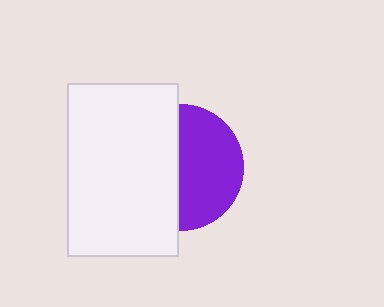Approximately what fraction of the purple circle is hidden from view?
Roughly 50% of the purple circle is hidden behind the white rectangle.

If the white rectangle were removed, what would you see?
You would see the complete purple circle.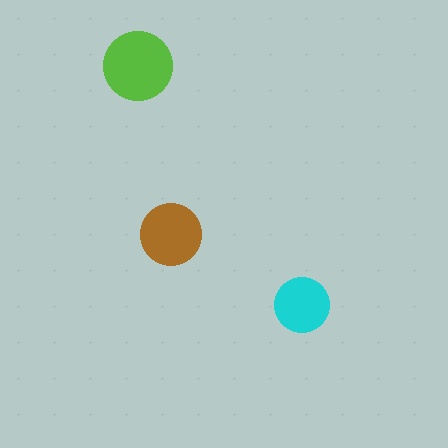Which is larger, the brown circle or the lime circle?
The lime one.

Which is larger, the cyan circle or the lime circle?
The lime one.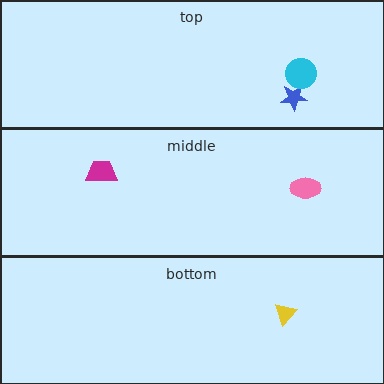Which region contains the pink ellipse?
The middle region.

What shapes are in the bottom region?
The yellow triangle.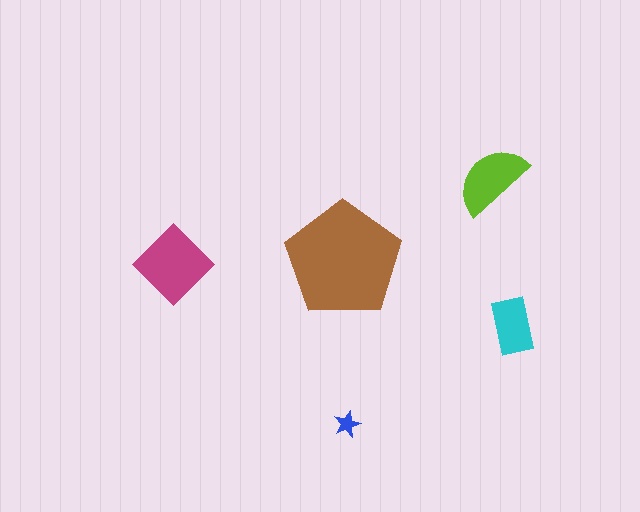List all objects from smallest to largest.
The blue star, the cyan rectangle, the lime semicircle, the magenta diamond, the brown pentagon.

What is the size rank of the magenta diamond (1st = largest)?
2nd.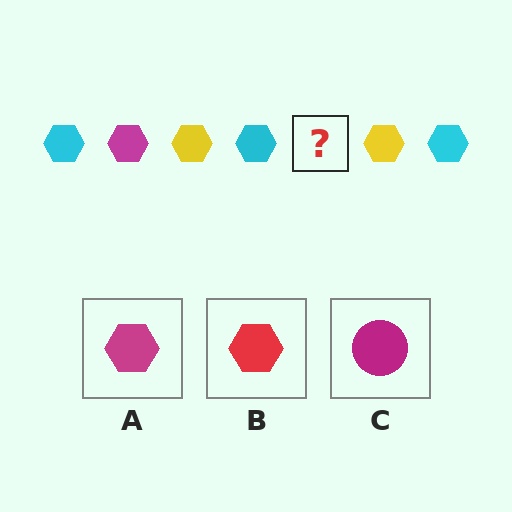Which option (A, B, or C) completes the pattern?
A.